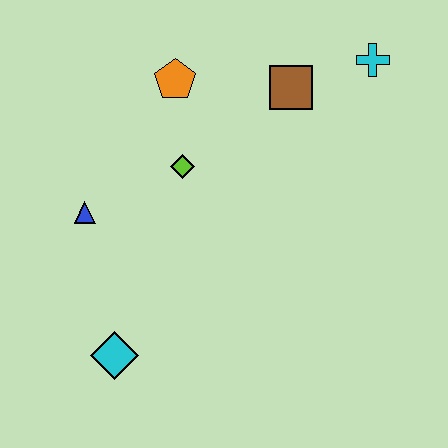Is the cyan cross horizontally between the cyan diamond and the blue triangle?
No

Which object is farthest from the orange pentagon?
The cyan diamond is farthest from the orange pentagon.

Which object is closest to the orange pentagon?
The lime diamond is closest to the orange pentagon.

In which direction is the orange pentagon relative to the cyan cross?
The orange pentagon is to the left of the cyan cross.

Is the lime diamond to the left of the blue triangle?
No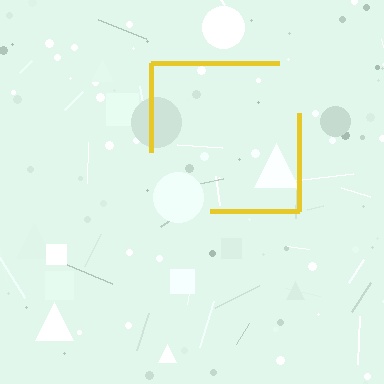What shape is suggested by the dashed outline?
The dashed outline suggests a square.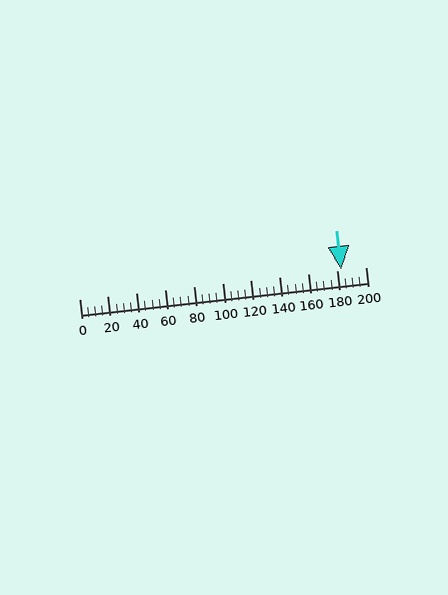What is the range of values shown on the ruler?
The ruler shows values from 0 to 200.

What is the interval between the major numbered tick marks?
The major tick marks are spaced 20 units apart.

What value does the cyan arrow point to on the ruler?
The cyan arrow points to approximately 183.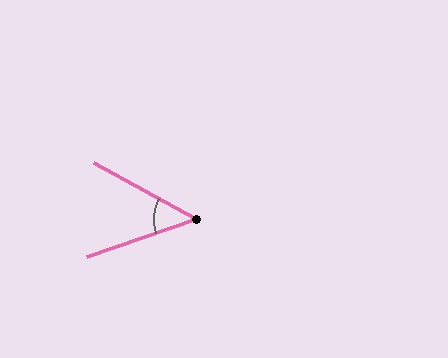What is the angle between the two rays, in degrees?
Approximately 47 degrees.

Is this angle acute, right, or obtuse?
It is acute.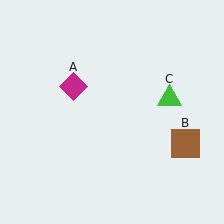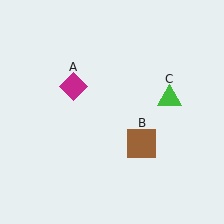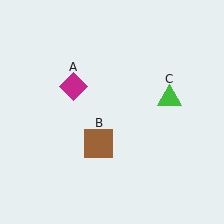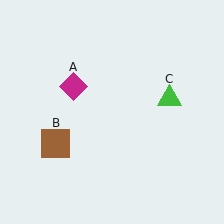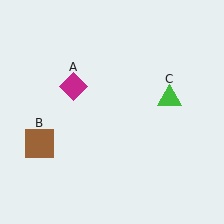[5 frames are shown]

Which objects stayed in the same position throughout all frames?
Magenta diamond (object A) and green triangle (object C) remained stationary.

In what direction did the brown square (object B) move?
The brown square (object B) moved left.